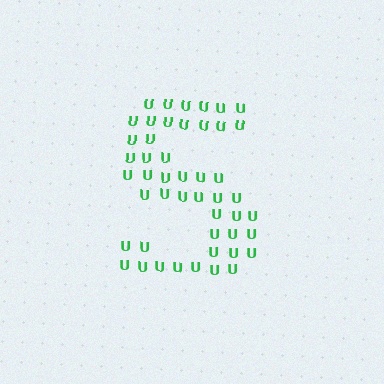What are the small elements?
The small elements are letter U's.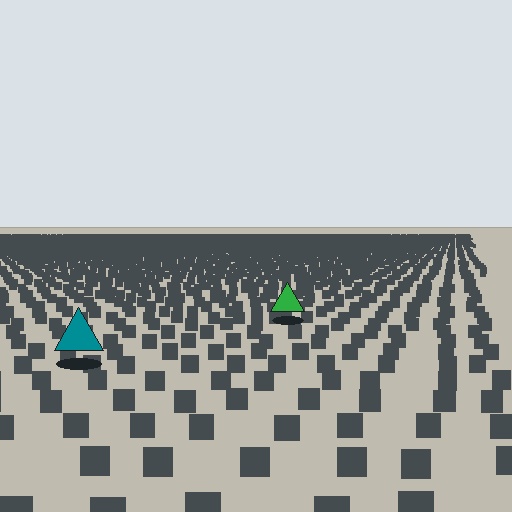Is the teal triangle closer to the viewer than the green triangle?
Yes. The teal triangle is closer — you can tell from the texture gradient: the ground texture is coarser near it.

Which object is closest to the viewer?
The teal triangle is closest. The texture marks near it are larger and more spread out.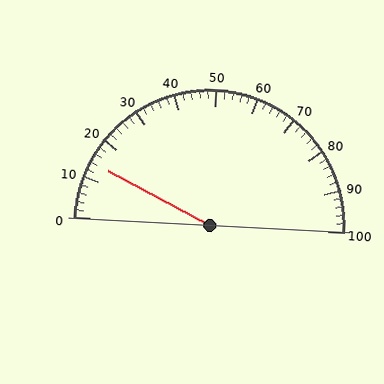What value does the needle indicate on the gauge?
The needle indicates approximately 14.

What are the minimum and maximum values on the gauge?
The gauge ranges from 0 to 100.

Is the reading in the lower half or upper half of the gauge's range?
The reading is in the lower half of the range (0 to 100).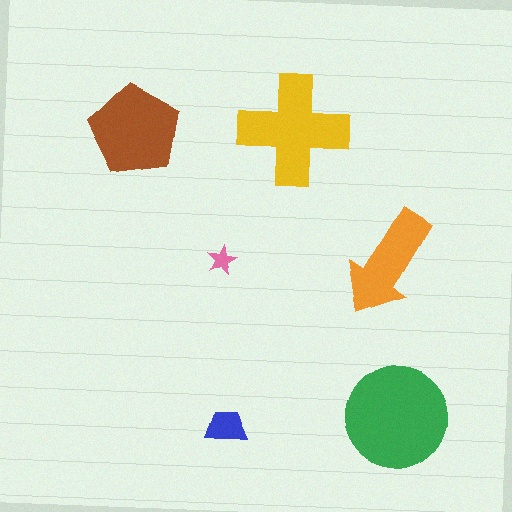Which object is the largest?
The green circle.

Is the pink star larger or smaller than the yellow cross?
Smaller.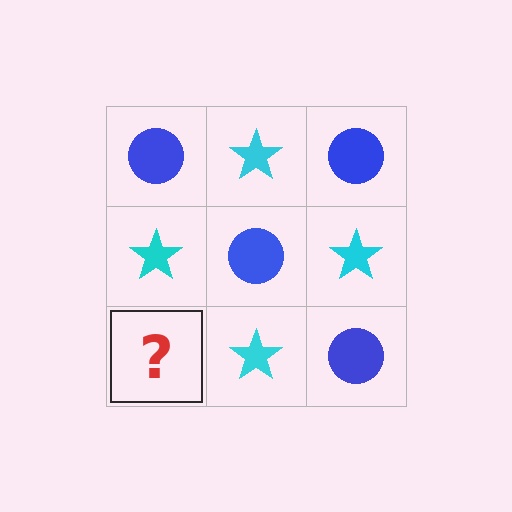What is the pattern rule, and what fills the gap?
The rule is that it alternates blue circle and cyan star in a checkerboard pattern. The gap should be filled with a blue circle.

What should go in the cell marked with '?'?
The missing cell should contain a blue circle.